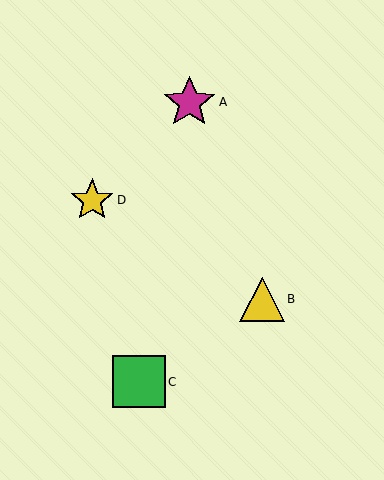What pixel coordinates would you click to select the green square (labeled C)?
Click at (139, 382) to select the green square C.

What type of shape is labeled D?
Shape D is a yellow star.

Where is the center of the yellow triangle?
The center of the yellow triangle is at (262, 299).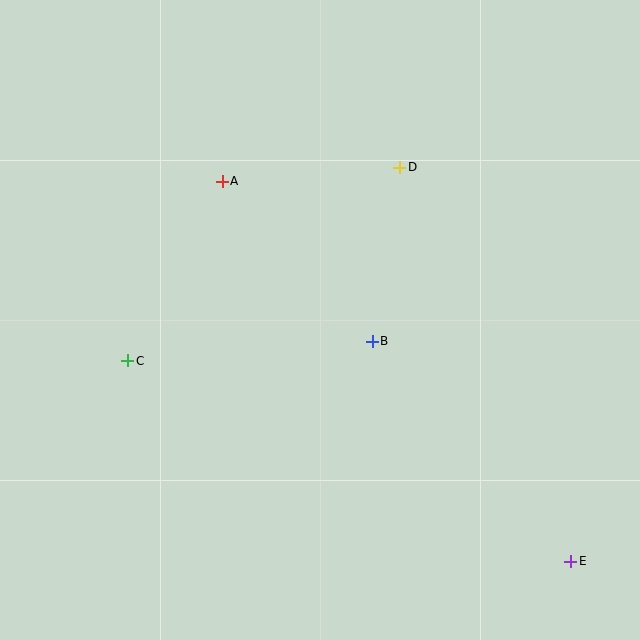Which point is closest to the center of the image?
Point B at (372, 341) is closest to the center.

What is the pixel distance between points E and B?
The distance between E and B is 296 pixels.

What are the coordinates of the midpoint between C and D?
The midpoint between C and D is at (264, 264).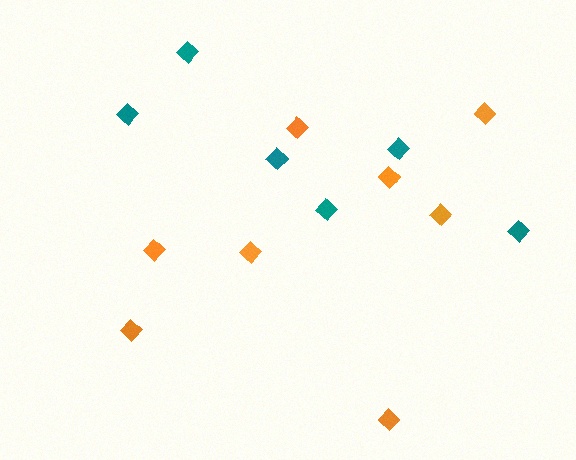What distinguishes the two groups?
There are 2 groups: one group of teal diamonds (6) and one group of orange diamonds (8).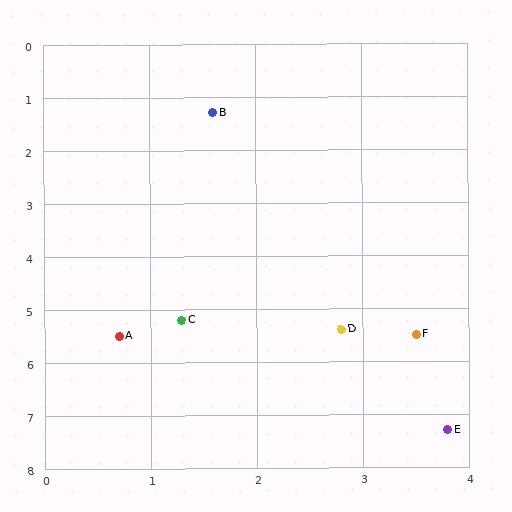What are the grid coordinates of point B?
Point B is at approximately (1.6, 1.3).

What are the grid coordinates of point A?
Point A is at approximately (0.7, 5.5).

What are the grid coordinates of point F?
Point F is at approximately (3.5, 5.5).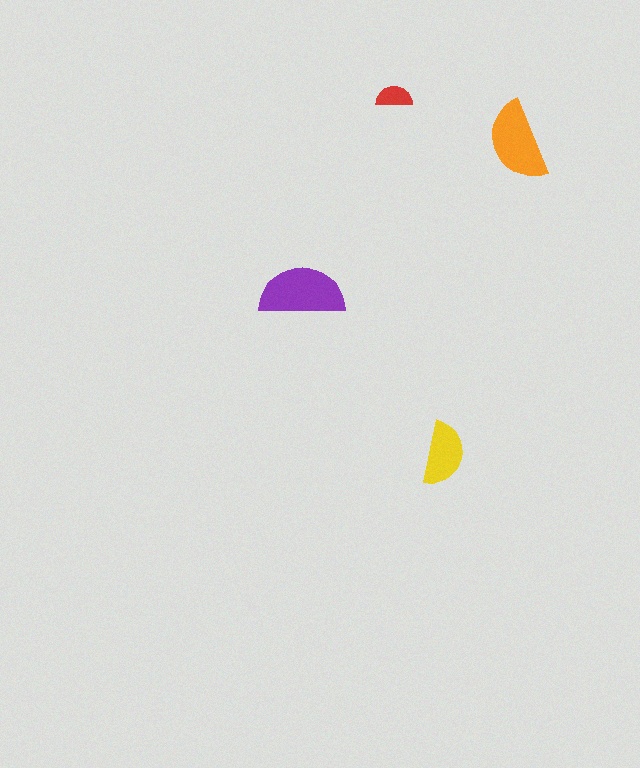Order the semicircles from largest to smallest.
the purple one, the orange one, the yellow one, the red one.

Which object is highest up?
The red semicircle is topmost.